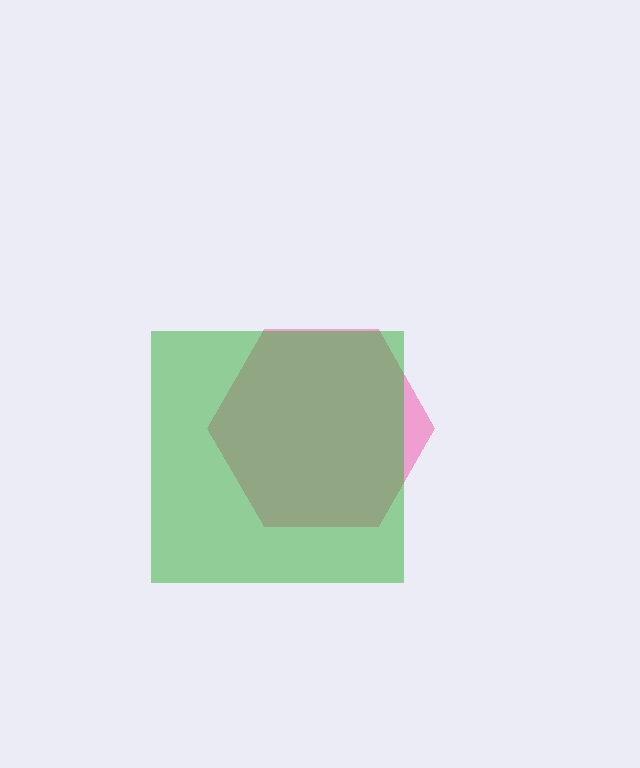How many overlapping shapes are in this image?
There are 2 overlapping shapes in the image.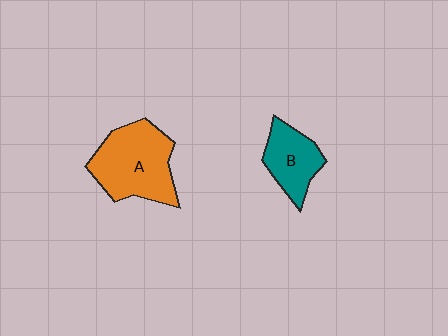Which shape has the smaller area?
Shape B (teal).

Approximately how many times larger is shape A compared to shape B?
Approximately 1.7 times.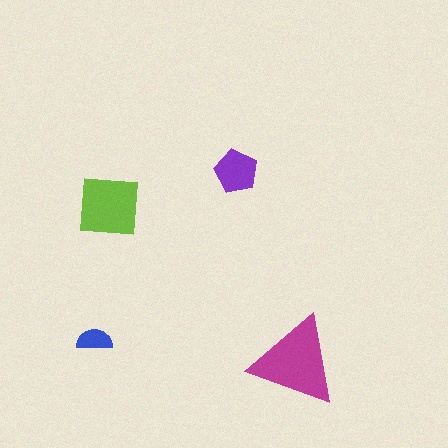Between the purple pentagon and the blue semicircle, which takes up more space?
The purple pentagon.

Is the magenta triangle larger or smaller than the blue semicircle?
Larger.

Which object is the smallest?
The blue semicircle.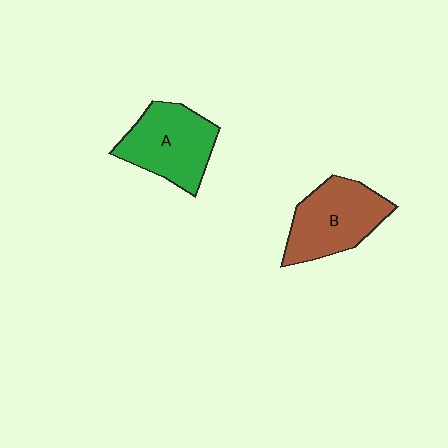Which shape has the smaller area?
Shape A (green).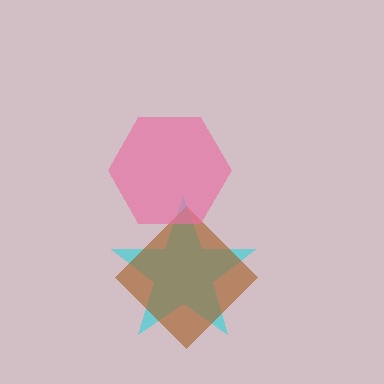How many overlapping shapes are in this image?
There are 3 overlapping shapes in the image.